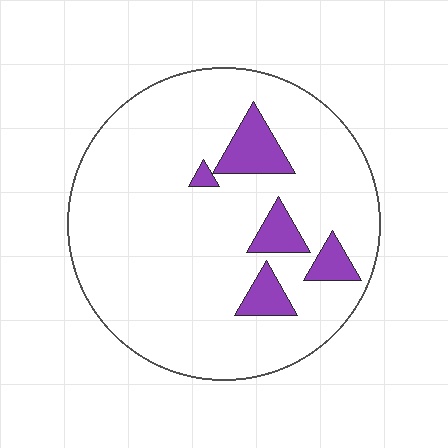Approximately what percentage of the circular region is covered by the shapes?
Approximately 10%.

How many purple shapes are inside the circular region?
5.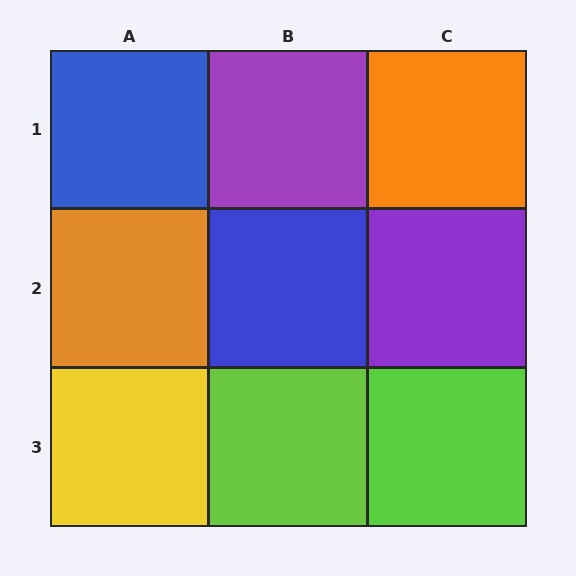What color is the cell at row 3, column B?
Lime.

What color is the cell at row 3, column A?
Yellow.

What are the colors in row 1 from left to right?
Blue, purple, orange.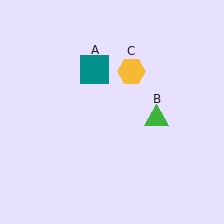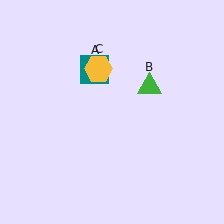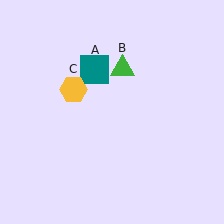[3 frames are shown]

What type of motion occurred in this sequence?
The green triangle (object B), yellow hexagon (object C) rotated counterclockwise around the center of the scene.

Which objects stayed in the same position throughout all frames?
Teal square (object A) remained stationary.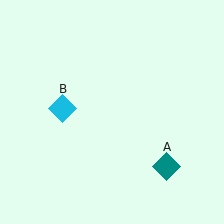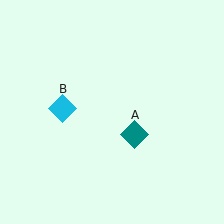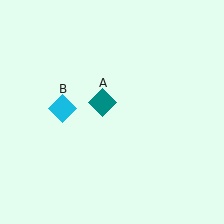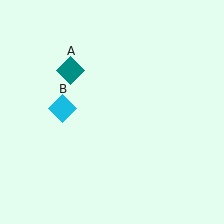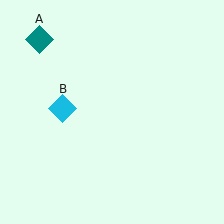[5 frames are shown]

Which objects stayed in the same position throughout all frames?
Cyan diamond (object B) remained stationary.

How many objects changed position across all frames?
1 object changed position: teal diamond (object A).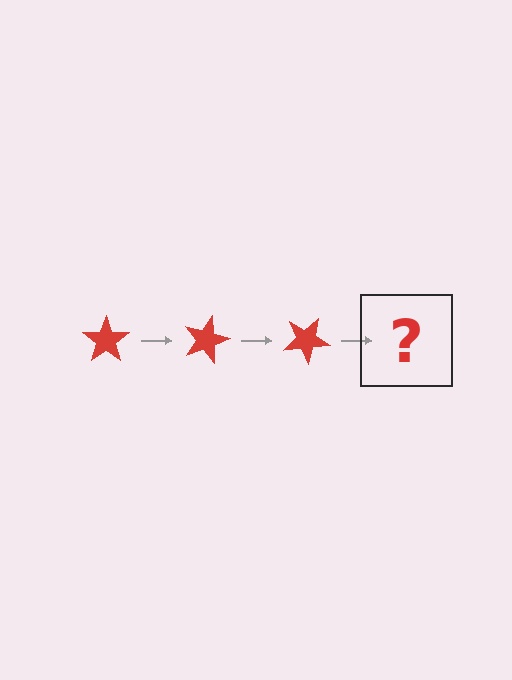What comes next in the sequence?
The next element should be a red star rotated 45 degrees.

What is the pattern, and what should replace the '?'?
The pattern is that the star rotates 15 degrees each step. The '?' should be a red star rotated 45 degrees.